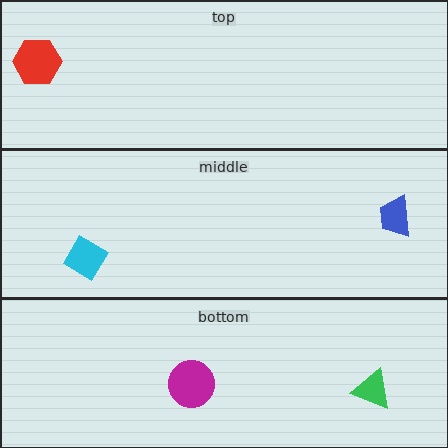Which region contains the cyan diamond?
The middle region.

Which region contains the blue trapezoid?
The middle region.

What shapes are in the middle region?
The cyan diamond, the blue trapezoid.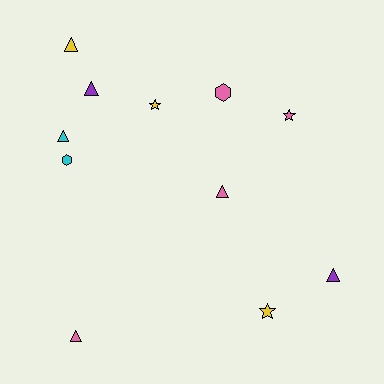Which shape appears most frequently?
Triangle, with 6 objects.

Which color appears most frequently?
Pink, with 4 objects.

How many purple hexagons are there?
There are no purple hexagons.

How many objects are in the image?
There are 11 objects.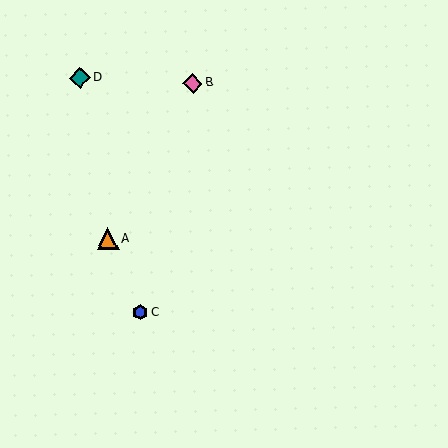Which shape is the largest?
The orange triangle (labeled A) is the largest.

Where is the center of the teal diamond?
The center of the teal diamond is at (80, 78).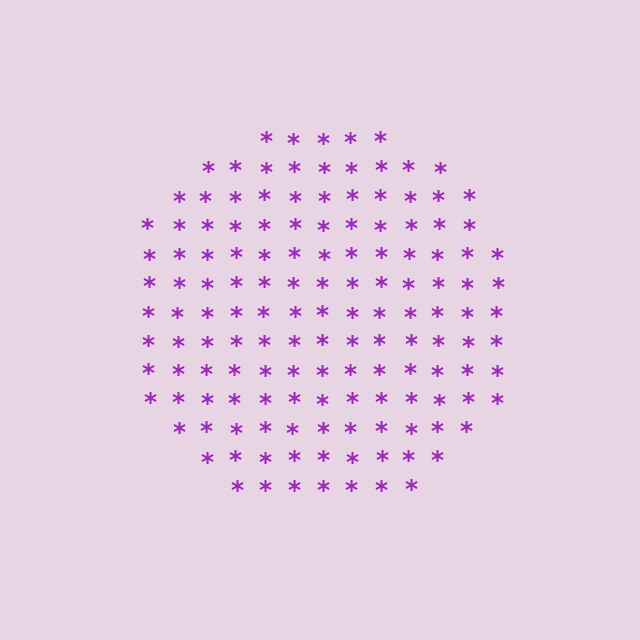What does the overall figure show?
The overall figure shows a circle.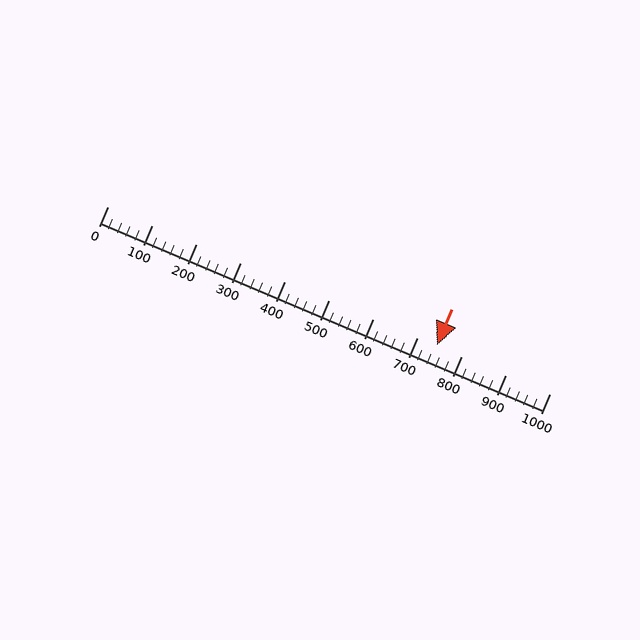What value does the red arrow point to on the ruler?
The red arrow points to approximately 745.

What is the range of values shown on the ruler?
The ruler shows values from 0 to 1000.